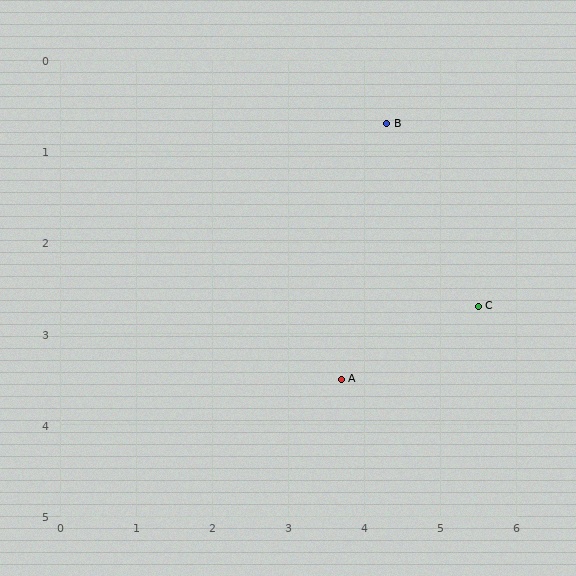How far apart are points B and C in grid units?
Points B and C are about 2.3 grid units apart.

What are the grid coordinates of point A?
Point A is at approximately (3.7, 3.5).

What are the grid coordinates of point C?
Point C is at approximately (5.5, 2.7).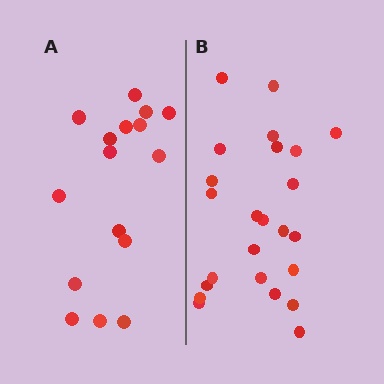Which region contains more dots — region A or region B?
Region B (the right region) has more dots.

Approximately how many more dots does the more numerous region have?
Region B has roughly 8 or so more dots than region A.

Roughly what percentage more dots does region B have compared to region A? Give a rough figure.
About 50% more.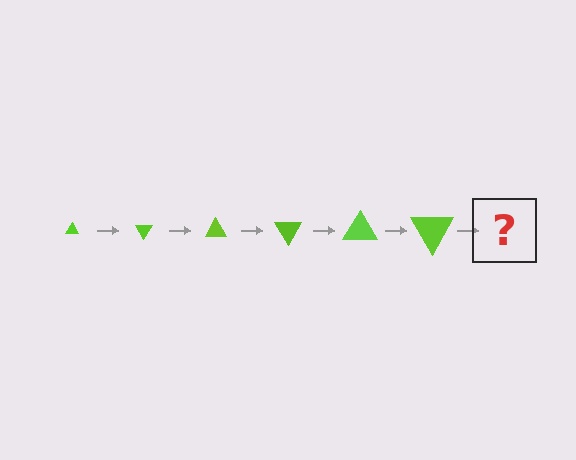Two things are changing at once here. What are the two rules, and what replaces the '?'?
The two rules are that the triangle grows larger each step and it rotates 60 degrees each step. The '?' should be a triangle, larger than the previous one and rotated 360 degrees from the start.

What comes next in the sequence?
The next element should be a triangle, larger than the previous one and rotated 360 degrees from the start.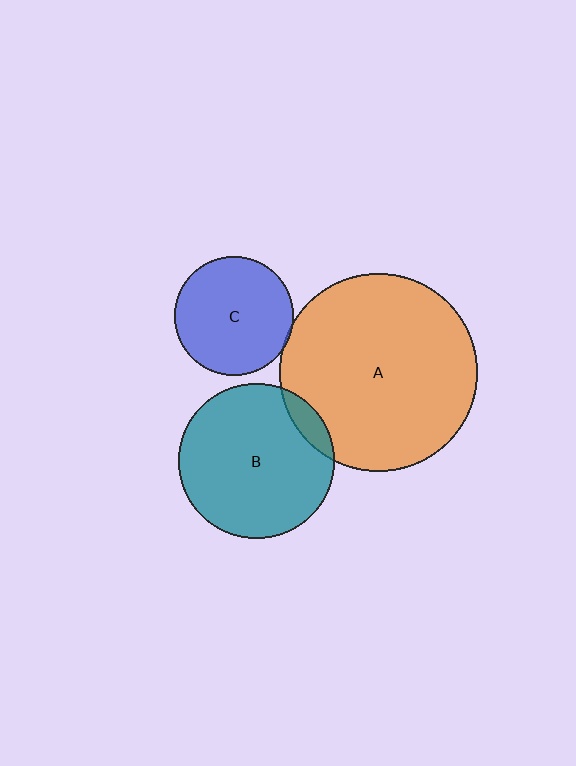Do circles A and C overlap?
Yes.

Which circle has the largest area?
Circle A (orange).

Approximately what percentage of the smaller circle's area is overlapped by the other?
Approximately 5%.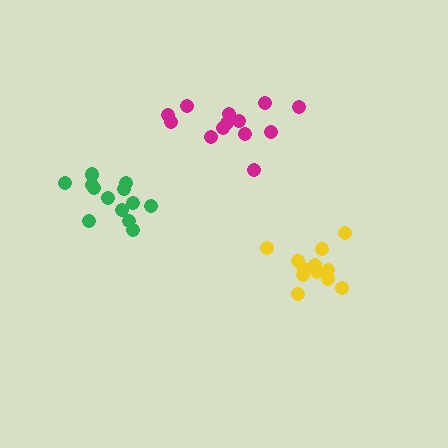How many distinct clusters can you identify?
There are 3 distinct clusters.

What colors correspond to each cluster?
The clusters are colored: yellow, magenta, green.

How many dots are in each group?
Group 1: 12 dots, Group 2: 13 dots, Group 3: 13 dots (38 total).